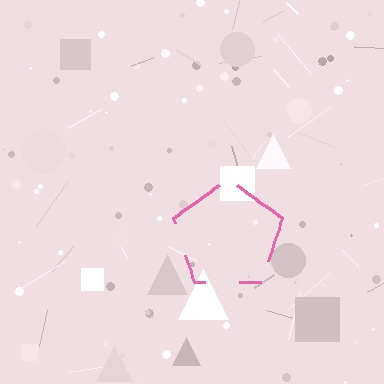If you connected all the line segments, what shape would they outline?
They would outline a pentagon.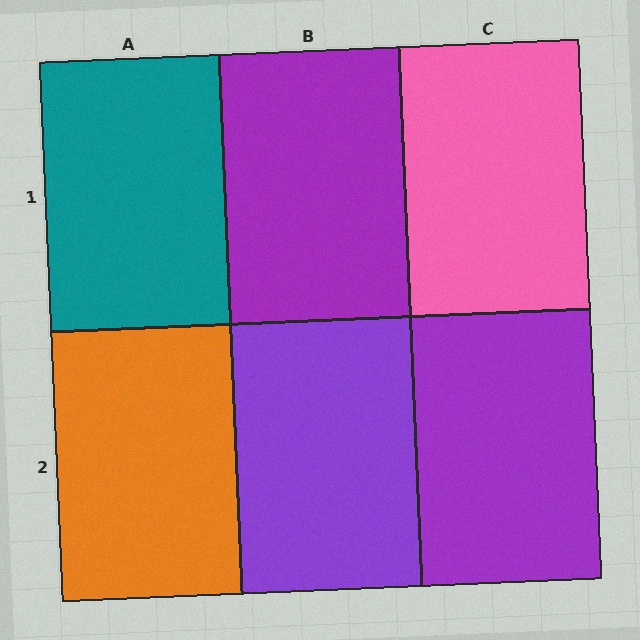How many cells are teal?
1 cell is teal.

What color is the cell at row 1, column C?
Pink.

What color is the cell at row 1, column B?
Purple.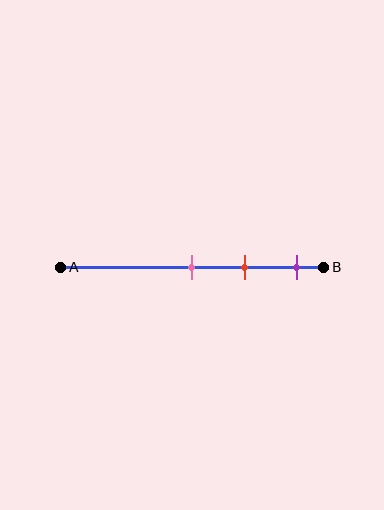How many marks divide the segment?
There are 3 marks dividing the segment.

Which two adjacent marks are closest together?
The pink and red marks are the closest adjacent pair.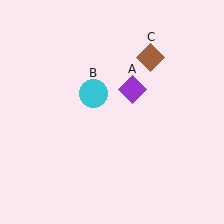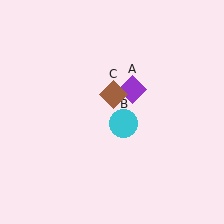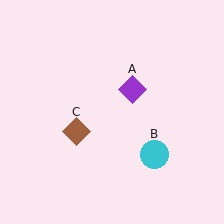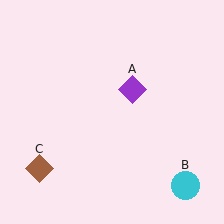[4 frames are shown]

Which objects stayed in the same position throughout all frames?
Purple diamond (object A) remained stationary.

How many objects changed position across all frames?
2 objects changed position: cyan circle (object B), brown diamond (object C).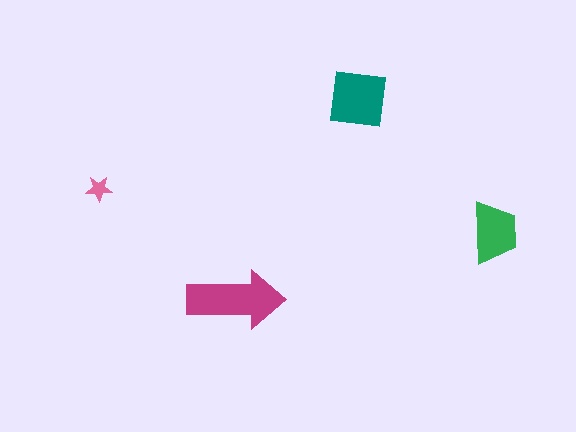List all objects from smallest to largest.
The pink star, the green trapezoid, the teal square, the magenta arrow.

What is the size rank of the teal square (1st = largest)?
2nd.